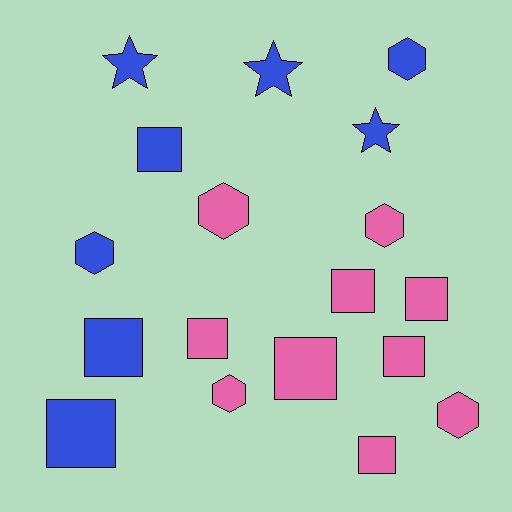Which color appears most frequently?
Pink, with 10 objects.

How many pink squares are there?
There are 6 pink squares.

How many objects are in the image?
There are 18 objects.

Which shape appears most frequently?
Square, with 9 objects.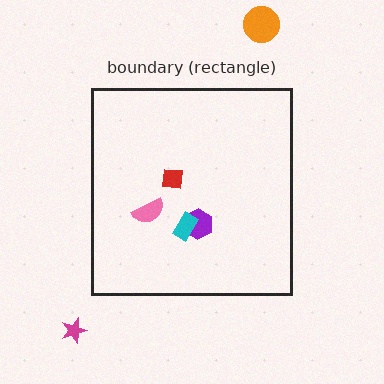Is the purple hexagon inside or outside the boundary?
Inside.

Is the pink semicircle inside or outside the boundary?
Inside.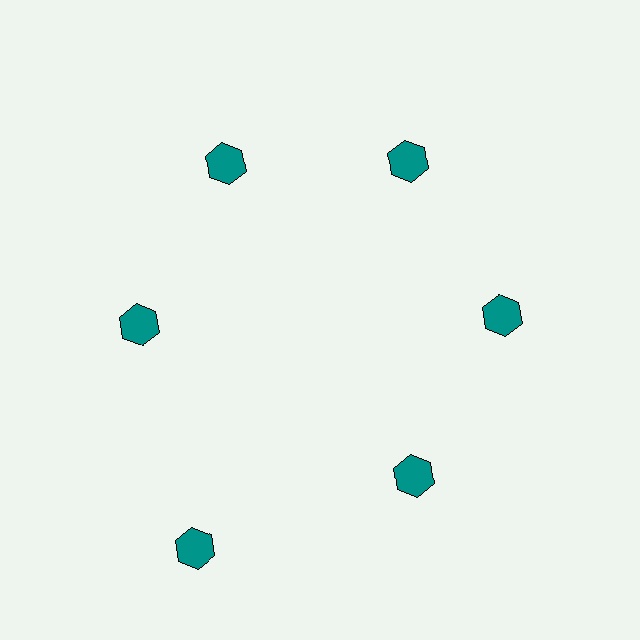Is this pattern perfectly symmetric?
No. The 6 teal hexagons are arranged in a ring, but one element near the 7 o'clock position is pushed outward from the center, breaking the 6-fold rotational symmetry.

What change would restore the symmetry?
The symmetry would be restored by moving it inward, back onto the ring so that all 6 hexagons sit at equal angles and equal distance from the center.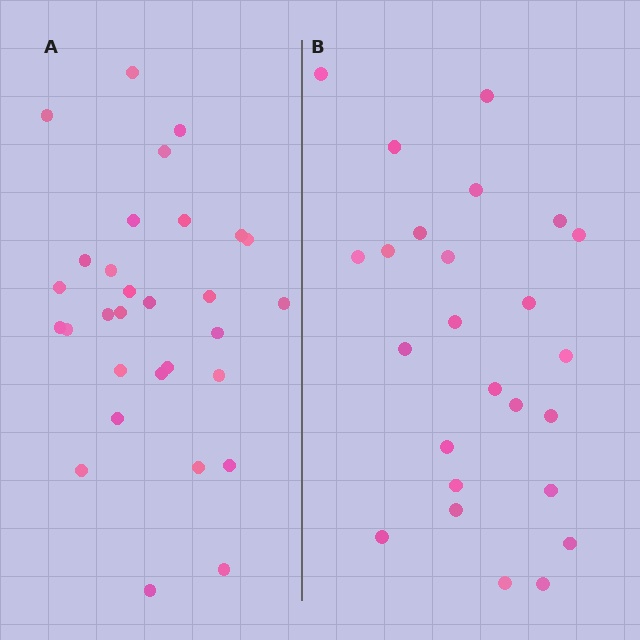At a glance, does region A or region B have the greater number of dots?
Region A (the left region) has more dots.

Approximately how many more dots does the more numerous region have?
Region A has about 5 more dots than region B.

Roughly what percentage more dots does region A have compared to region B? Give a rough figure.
About 20% more.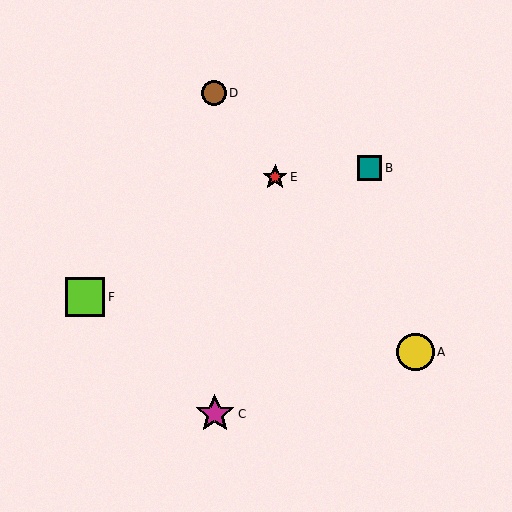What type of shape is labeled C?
Shape C is a magenta star.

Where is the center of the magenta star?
The center of the magenta star is at (215, 414).